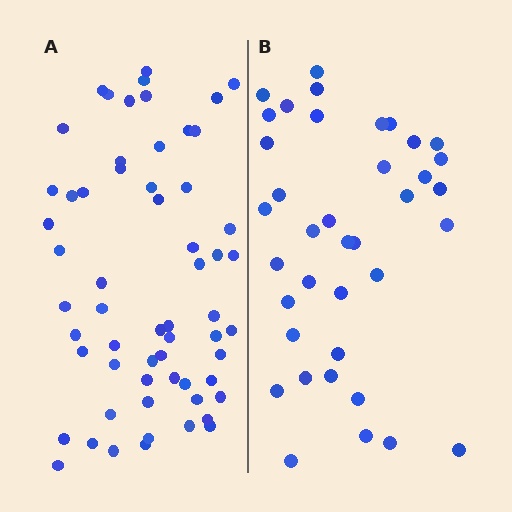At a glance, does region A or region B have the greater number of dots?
Region A (the left region) has more dots.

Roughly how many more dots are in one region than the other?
Region A has approximately 20 more dots than region B.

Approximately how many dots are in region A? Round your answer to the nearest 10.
About 60 dots.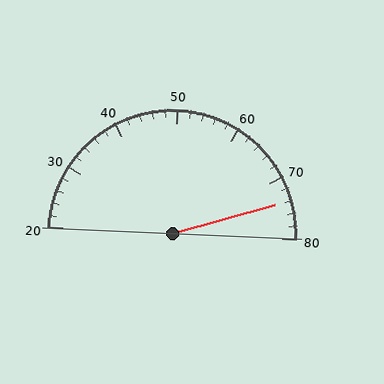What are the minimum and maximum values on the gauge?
The gauge ranges from 20 to 80.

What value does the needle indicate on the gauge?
The needle indicates approximately 74.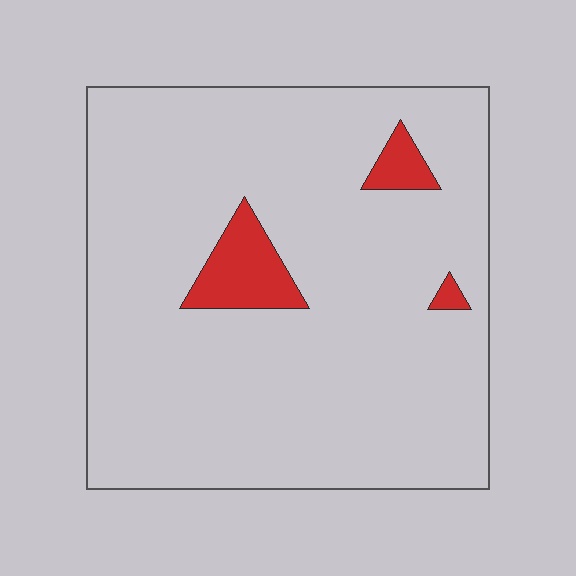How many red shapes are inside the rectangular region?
3.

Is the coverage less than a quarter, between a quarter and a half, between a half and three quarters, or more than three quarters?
Less than a quarter.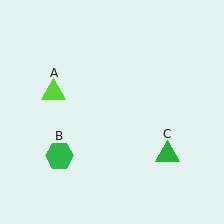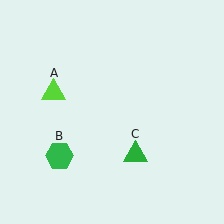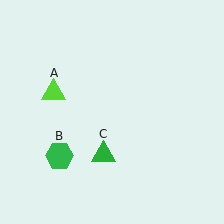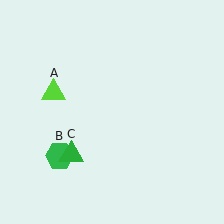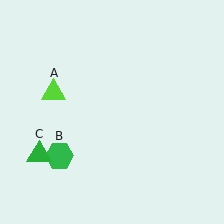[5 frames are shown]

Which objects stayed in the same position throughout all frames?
Lime triangle (object A) and green hexagon (object B) remained stationary.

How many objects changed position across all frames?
1 object changed position: green triangle (object C).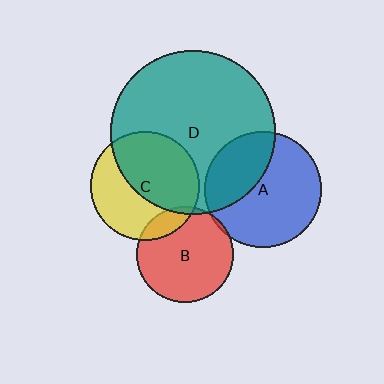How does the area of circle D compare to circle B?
Approximately 2.9 times.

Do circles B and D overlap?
Yes.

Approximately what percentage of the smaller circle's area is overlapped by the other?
Approximately 5%.